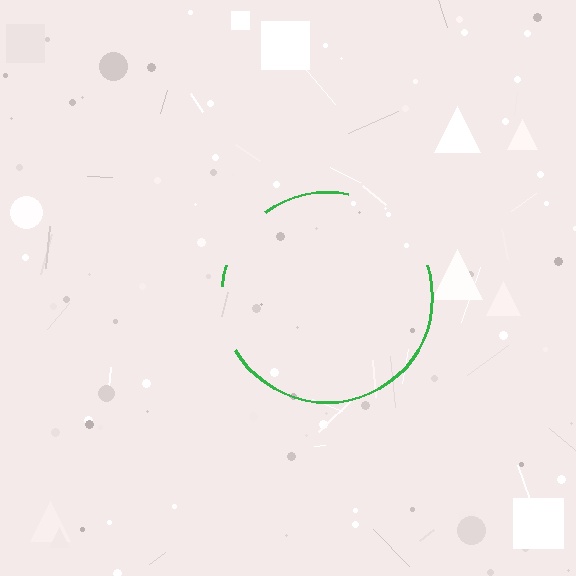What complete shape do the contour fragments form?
The contour fragments form a circle.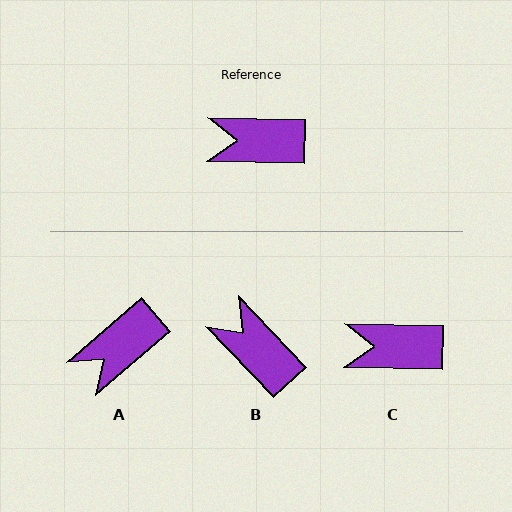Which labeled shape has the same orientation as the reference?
C.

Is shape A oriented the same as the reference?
No, it is off by about 42 degrees.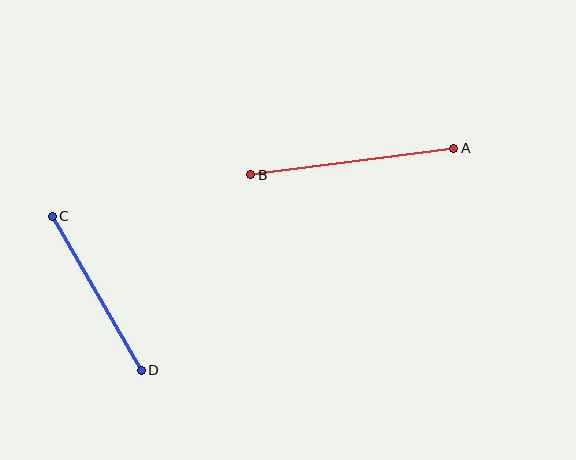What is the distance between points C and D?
The distance is approximately 178 pixels.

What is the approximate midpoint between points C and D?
The midpoint is at approximately (97, 293) pixels.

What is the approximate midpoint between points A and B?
The midpoint is at approximately (352, 161) pixels.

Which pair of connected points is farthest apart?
Points A and B are farthest apart.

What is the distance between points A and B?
The distance is approximately 205 pixels.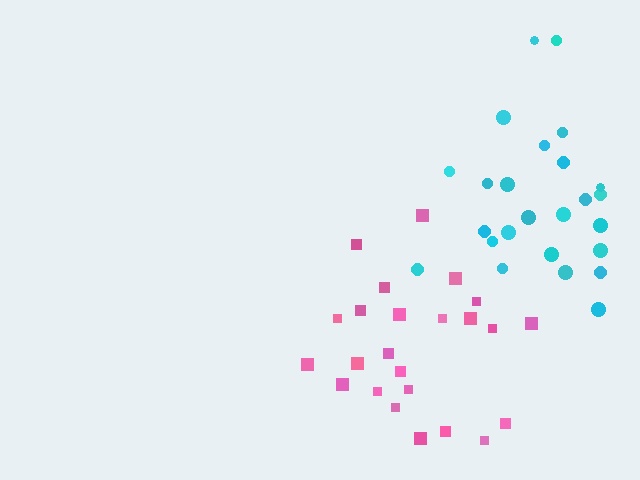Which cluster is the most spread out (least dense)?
Cyan.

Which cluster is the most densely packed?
Pink.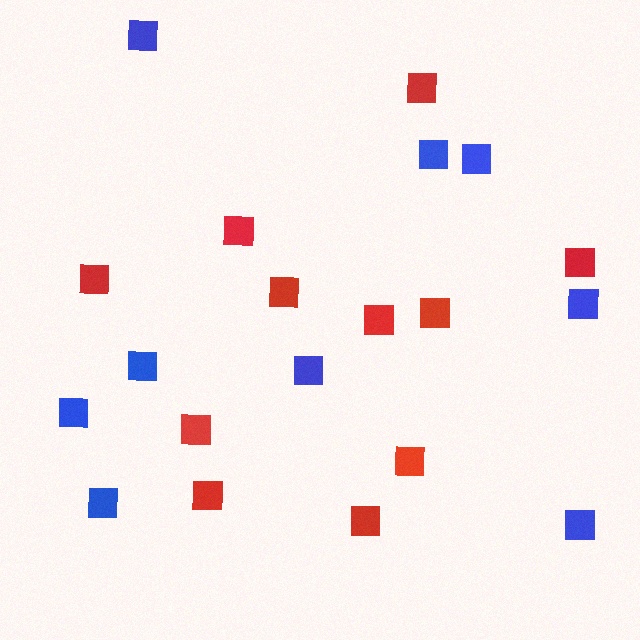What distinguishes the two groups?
There are 2 groups: one group of red squares (11) and one group of blue squares (9).